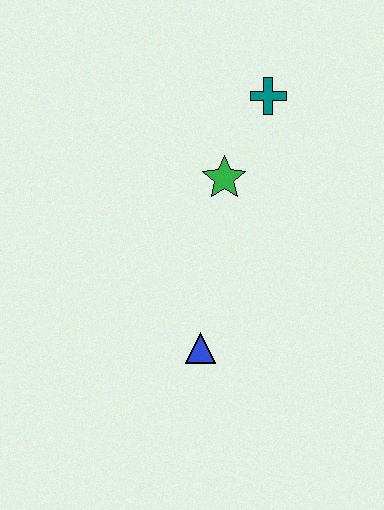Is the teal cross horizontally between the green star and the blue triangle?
No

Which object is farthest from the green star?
The blue triangle is farthest from the green star.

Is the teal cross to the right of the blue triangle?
Yes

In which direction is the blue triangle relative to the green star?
The blue triangle is below the green star.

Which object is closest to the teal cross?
The green star is closest to the teal cross.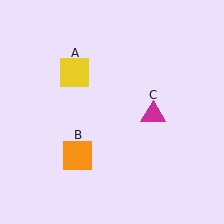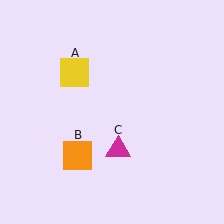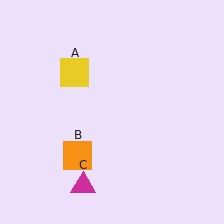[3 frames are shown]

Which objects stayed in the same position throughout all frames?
Yellow square (object A) and orange square (object B) remained stationary.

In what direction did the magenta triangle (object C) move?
The magenta triangle (object C) moved down and to the left.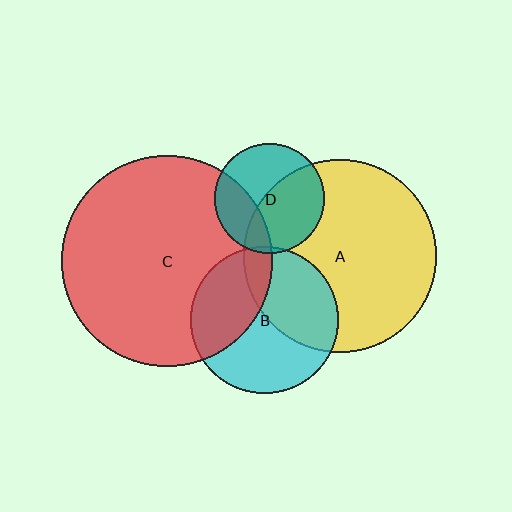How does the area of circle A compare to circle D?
Approximately 3.0 times.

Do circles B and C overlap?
Yes.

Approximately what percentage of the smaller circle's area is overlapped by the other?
Approximately 35%.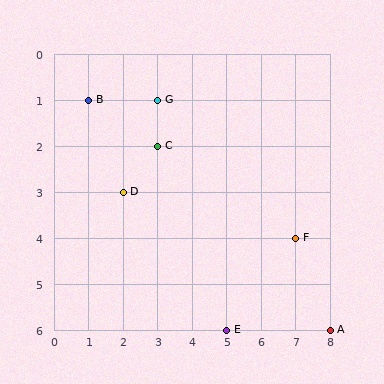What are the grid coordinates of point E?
Point E is at grid coordinates (5, 6).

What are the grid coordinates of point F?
Point F is at grid coordinates (7, 4).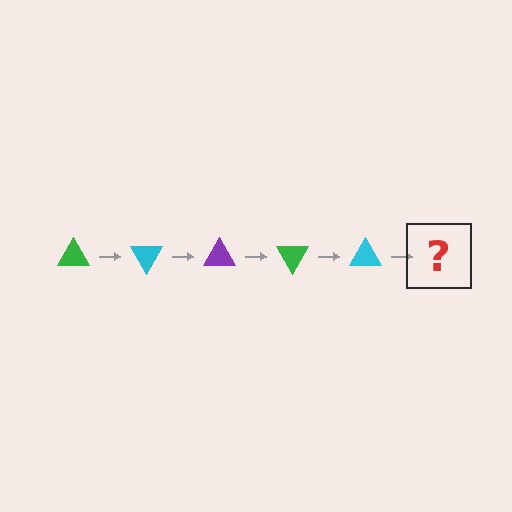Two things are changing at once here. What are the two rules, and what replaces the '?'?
The two rules are that it rotates 60 degrees each step and the color cycles through green, cyan, and purple. The '?' should be a purple triangle, rotated 300 degrees from the start.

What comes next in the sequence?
The next element should be a purple triangle, rotated 300 degrees from the start.